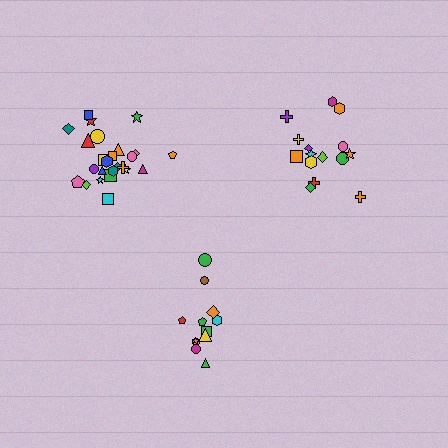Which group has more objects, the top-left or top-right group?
The top-left group.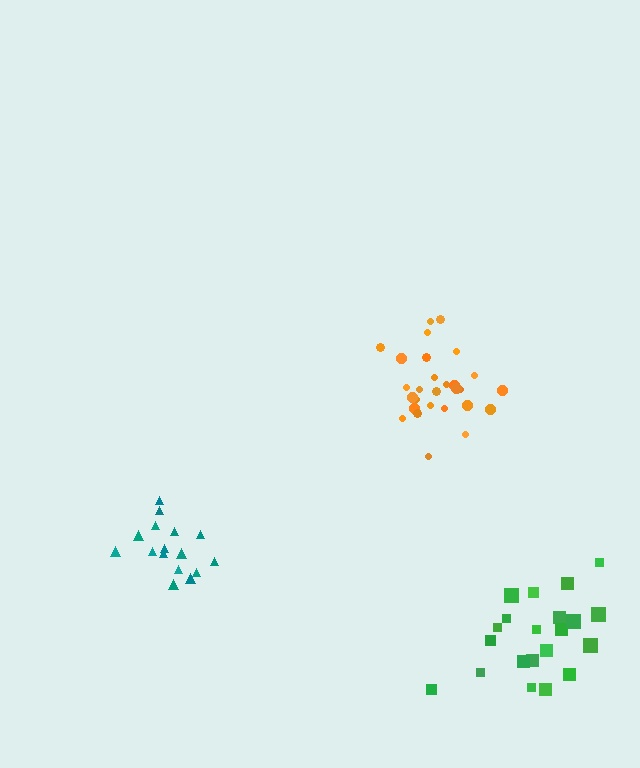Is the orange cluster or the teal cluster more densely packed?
Teal.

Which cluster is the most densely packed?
Teal.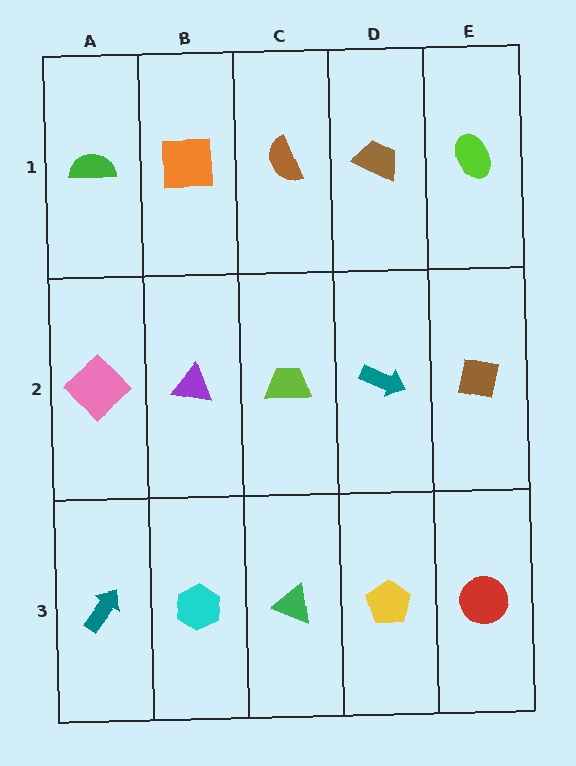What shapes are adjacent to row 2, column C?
A brown semicircle (row 1, column C), a green triangle (row 3, column C), a purple triangle (row 2, column B), a teal arrow (row 2, column D).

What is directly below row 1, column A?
A pink diamond.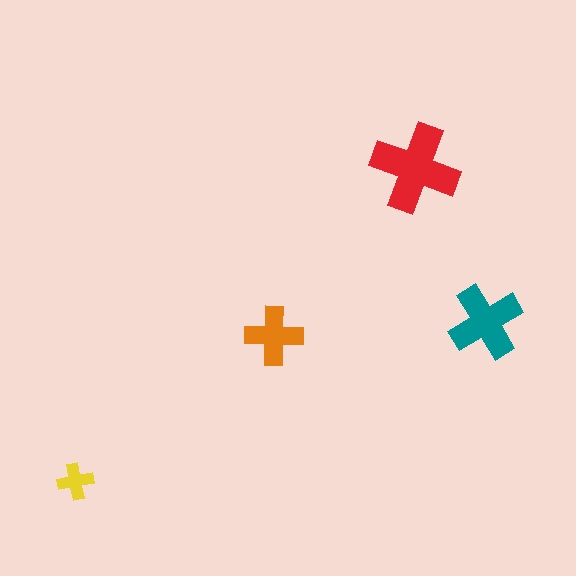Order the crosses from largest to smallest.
the red one, the teal one, the orange one, the yellow one.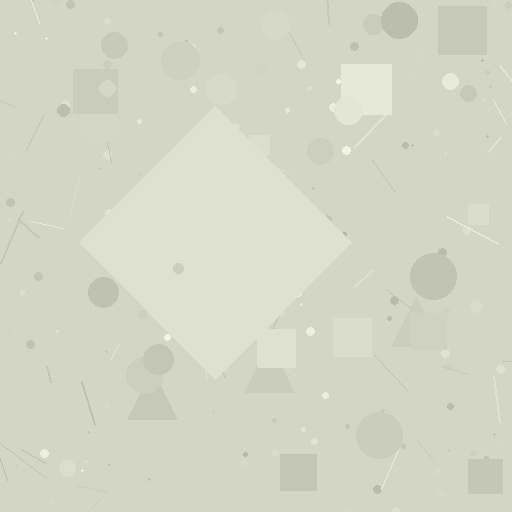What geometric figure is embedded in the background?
A diamond is embedded in the background.